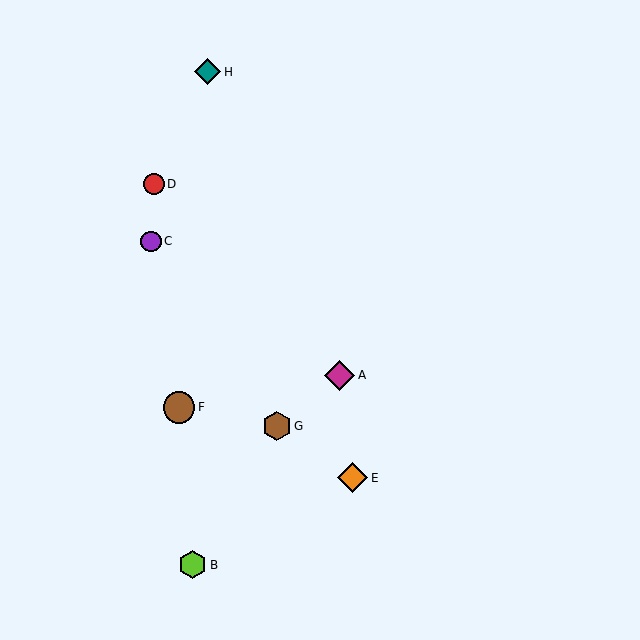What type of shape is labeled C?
Shape C is a purple circle.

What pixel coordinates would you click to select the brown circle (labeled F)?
Click at (179, 407) to select the brown circle F.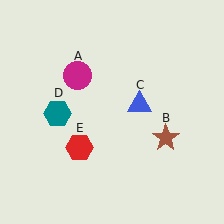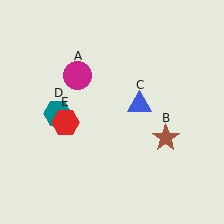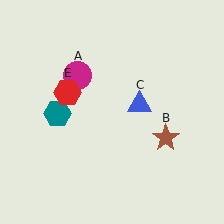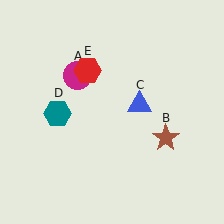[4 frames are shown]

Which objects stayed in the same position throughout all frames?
Magenta circle (object A) and brown star (object B) and blue triangle (object C) and teal hexagon (object D) remained stationary.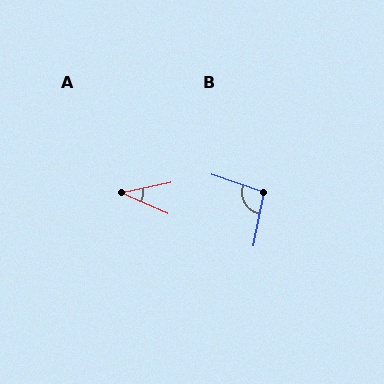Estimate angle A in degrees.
Approximately 36 degrees.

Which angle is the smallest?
A, at approximately 36 degrees.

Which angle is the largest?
B, at approximately 98 degrees.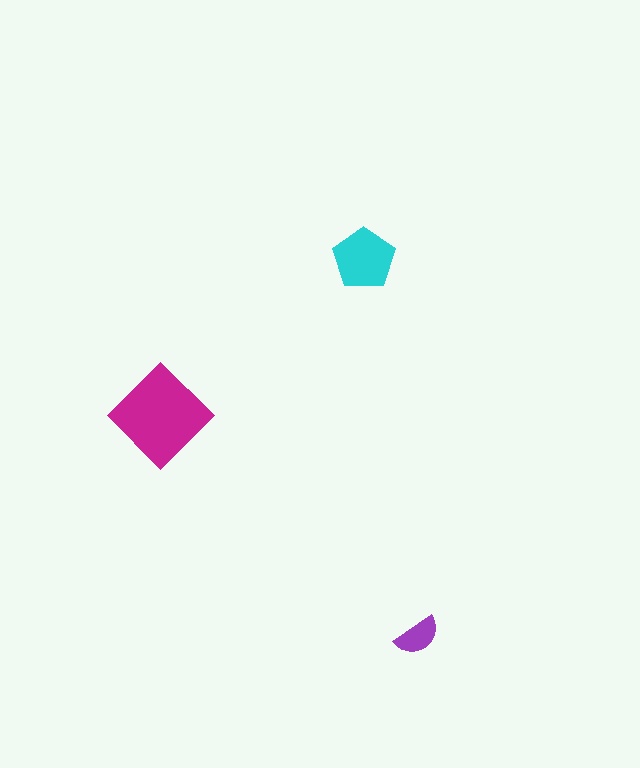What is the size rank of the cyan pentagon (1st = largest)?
2nd.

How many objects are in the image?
There are 3 objects in the image.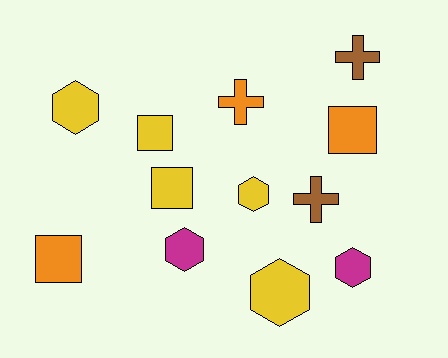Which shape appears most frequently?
Hexagon, with 5 objects.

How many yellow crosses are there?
There are no yellow crosses.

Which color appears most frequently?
Yellow, with 5 objects.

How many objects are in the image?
There are 12 objects.